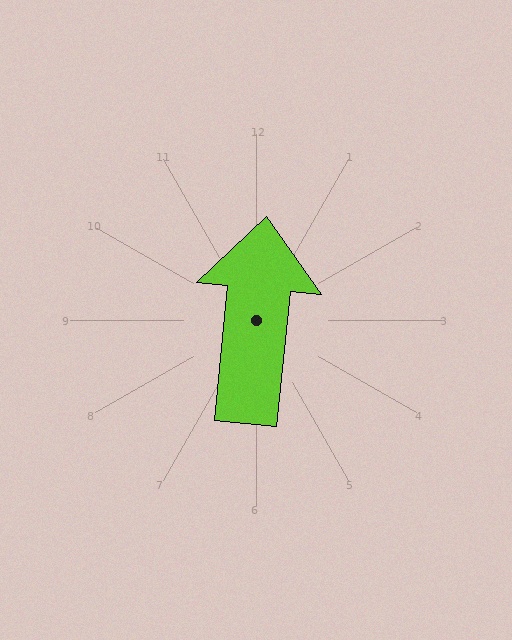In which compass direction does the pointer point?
North.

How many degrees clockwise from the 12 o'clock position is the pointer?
Approximately 6 degrees.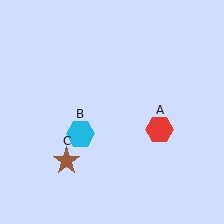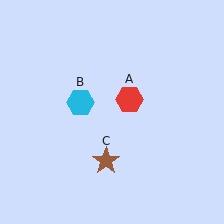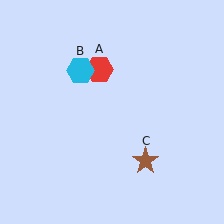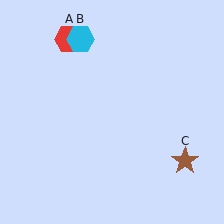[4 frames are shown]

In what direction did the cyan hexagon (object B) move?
The cyan hexagon (object B) moved up.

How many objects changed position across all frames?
3 objects changed position: red hexagon (object A), cyan hexagon (object B), brown star (object C).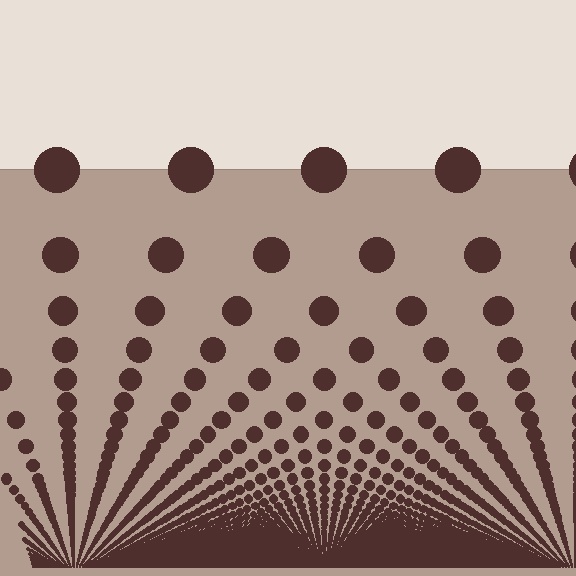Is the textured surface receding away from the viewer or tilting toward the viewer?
The surface appears to tilt toward the viewer. Texture elements get larger and sparser toward the top.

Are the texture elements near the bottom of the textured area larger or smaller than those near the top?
Smaller. The gradient is inverted — elements near the bottom are smaller and denser.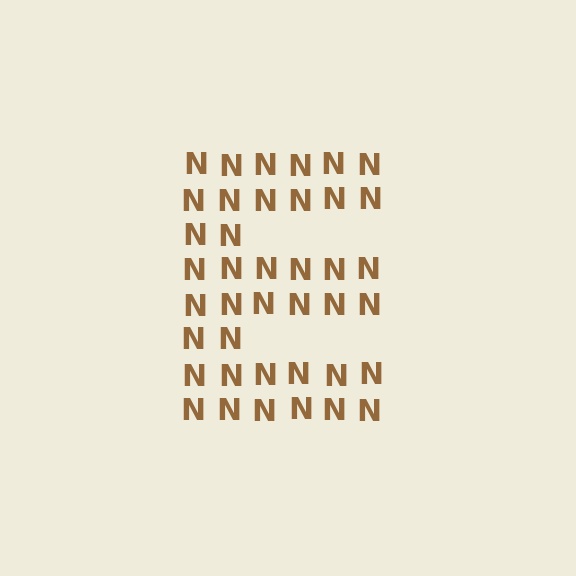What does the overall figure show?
The overall figure shows the letter E.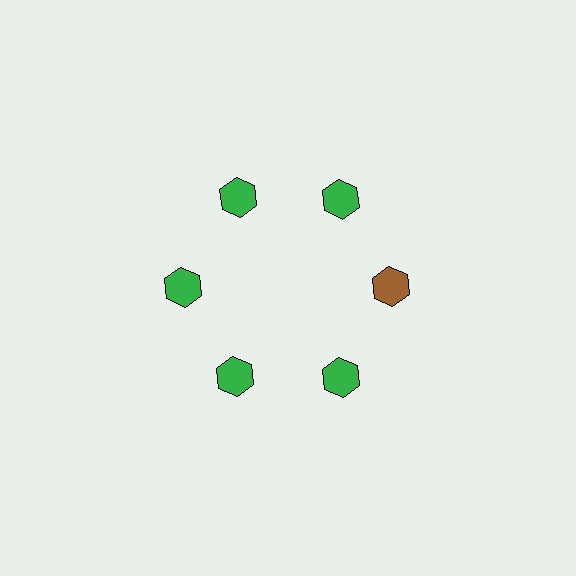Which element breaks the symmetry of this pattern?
The brown hexagon at roughly the 3 o'clock position breaks the symmetry. All other shapes are green hexagons.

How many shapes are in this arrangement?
There are 6 shapes arranged in a ring pattern.